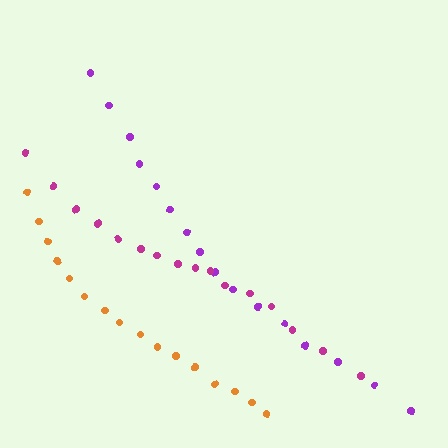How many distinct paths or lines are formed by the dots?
There are 3 distinct paths.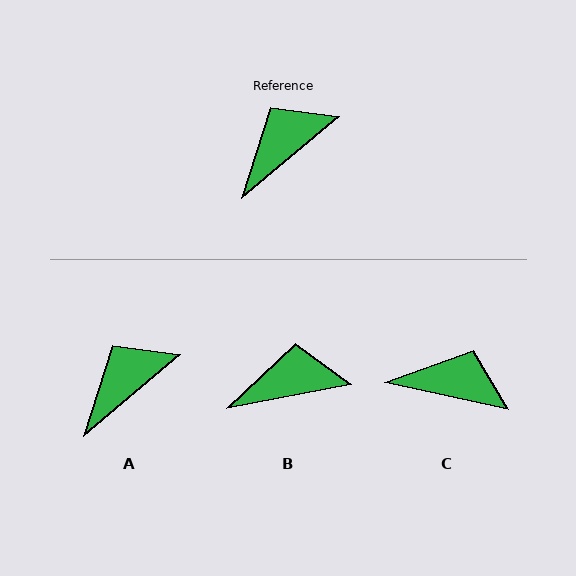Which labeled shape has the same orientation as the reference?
A.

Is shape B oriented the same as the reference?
No, it is off by about 29 degrees.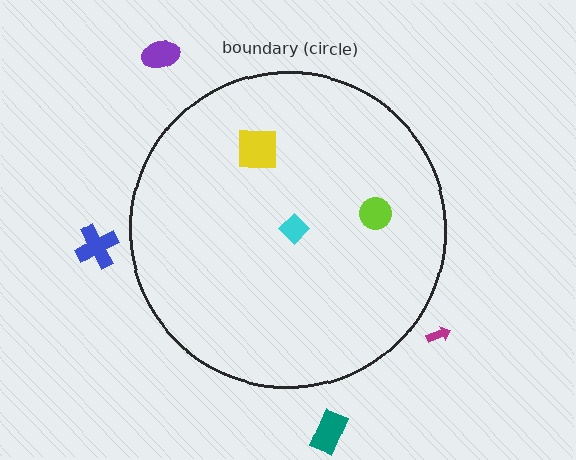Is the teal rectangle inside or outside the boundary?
Outside.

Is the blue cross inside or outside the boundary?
Outside.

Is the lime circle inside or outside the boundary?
Inside.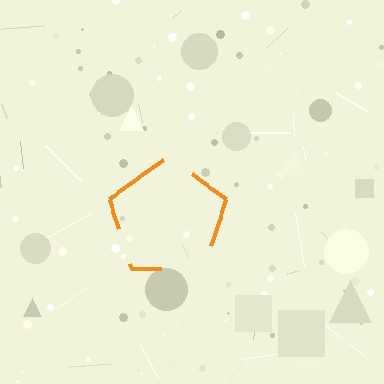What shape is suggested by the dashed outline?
The dashed outline suggests a pentagon.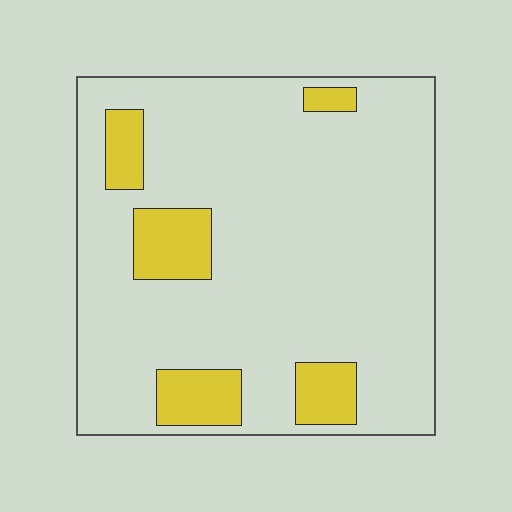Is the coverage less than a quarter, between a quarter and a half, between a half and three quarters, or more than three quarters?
Less than a quarter.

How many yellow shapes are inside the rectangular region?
5.